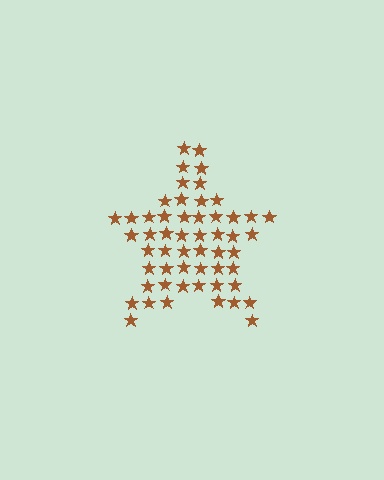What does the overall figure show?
The overall figure shows a star.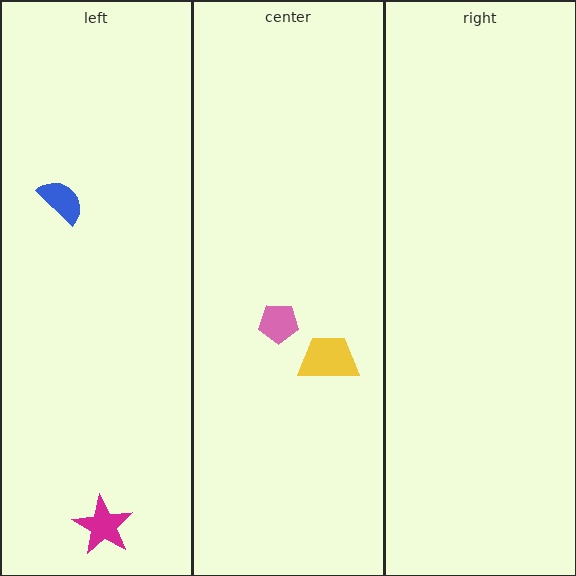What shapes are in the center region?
The yellow trapezoid, the pink pentagon.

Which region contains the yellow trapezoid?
The center region.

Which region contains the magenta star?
The left region.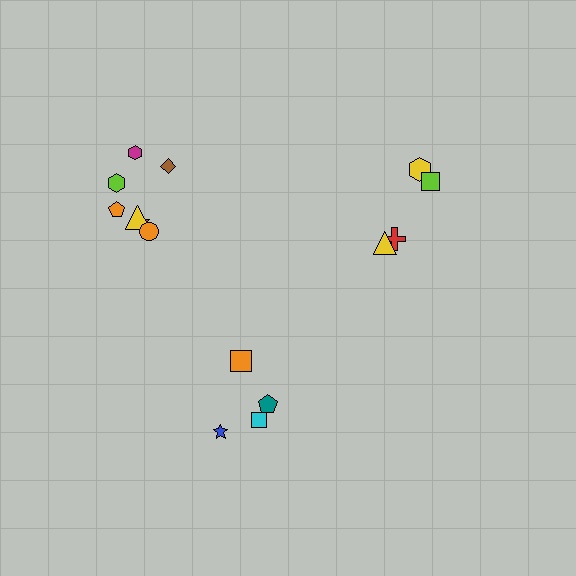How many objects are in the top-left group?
There are 7 objects.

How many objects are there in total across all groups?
There are 15 objects.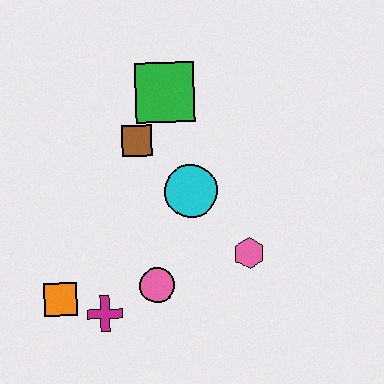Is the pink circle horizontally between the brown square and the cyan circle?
Yes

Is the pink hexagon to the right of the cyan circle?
Yes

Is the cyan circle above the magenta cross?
Yes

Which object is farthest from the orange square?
The green square is farthest from the orange square.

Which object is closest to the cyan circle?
The brown square is closest to the cyan circle.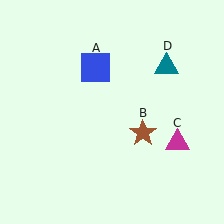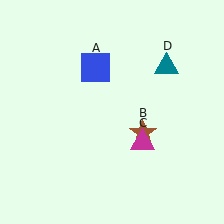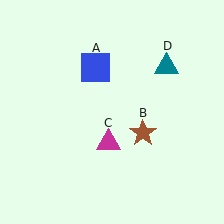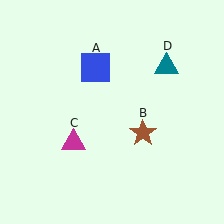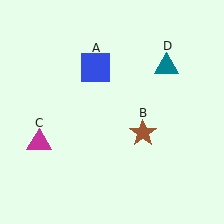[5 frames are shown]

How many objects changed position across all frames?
1 object changed position: magenta triangle (object C).